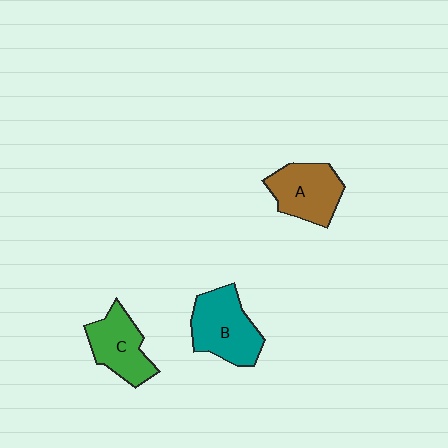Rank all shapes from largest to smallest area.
From largest to smallest: B (teal), A (brown), C (green).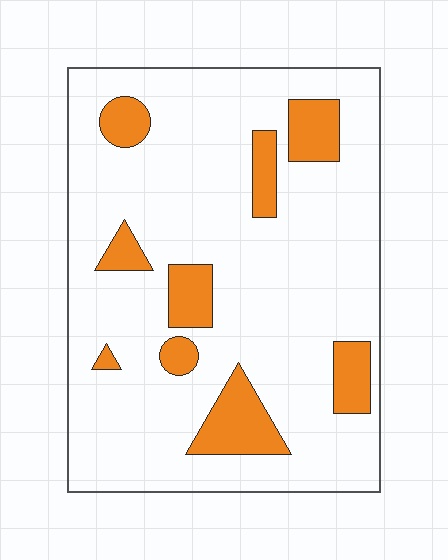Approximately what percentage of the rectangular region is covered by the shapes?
Approximately 15%.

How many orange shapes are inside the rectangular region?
9.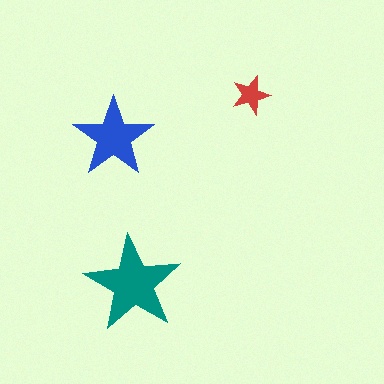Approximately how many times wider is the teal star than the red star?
About 2.5 times wider.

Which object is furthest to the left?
The blue star is leftmost.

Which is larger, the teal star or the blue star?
The teal one.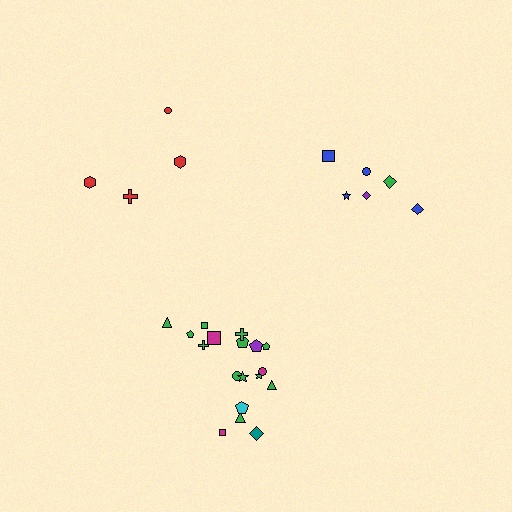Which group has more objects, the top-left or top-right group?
The top-right group.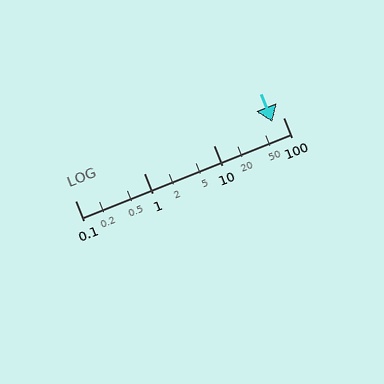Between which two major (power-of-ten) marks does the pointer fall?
The pointer is between 10 and 100.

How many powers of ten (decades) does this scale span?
The scale spans 3 decades, from 0.1 to 100.